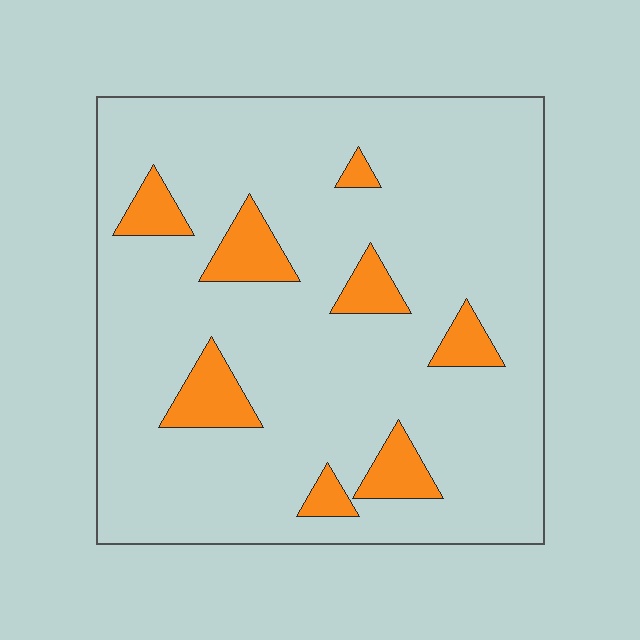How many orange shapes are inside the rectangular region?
8.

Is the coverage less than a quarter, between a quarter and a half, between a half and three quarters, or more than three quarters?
Less than a quarter.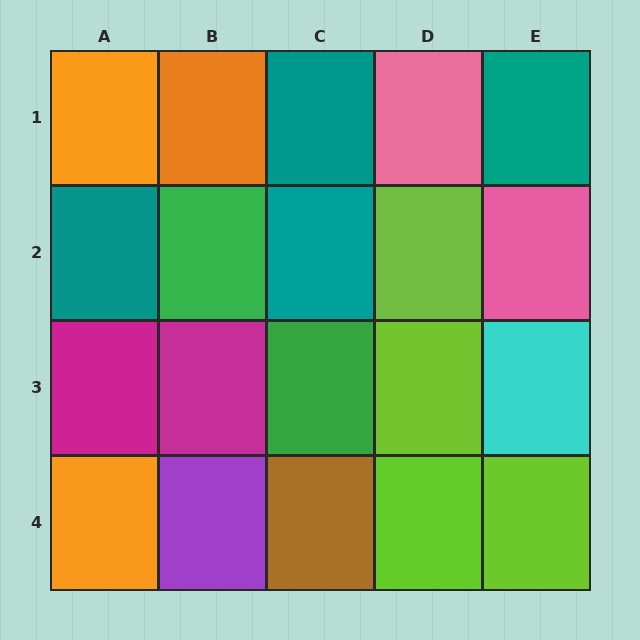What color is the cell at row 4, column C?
Brown.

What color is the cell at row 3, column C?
Green.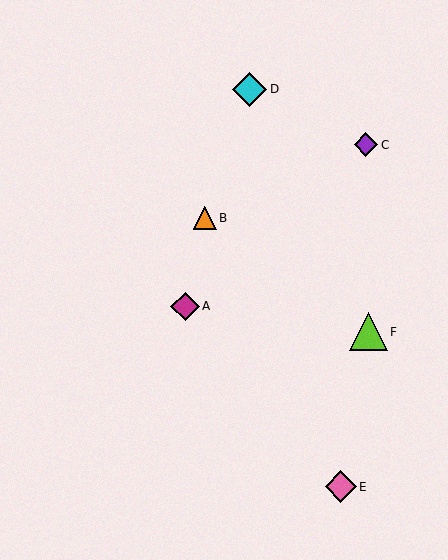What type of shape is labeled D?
Shape D is a cyan diamond.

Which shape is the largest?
The lime triangle (labeled F) is the largest.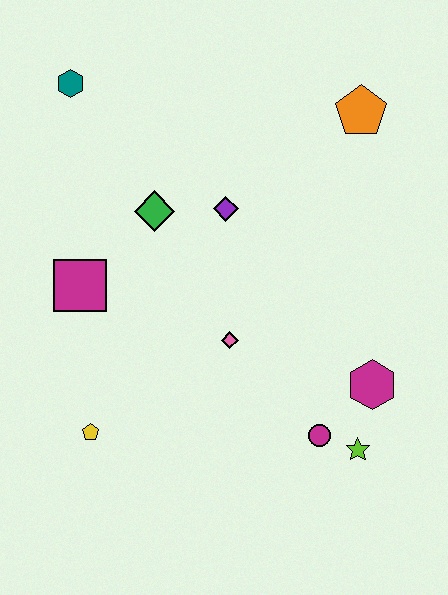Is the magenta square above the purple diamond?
No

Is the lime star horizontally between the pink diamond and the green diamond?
No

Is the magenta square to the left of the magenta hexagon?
Yes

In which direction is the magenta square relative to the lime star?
The magenta square is to the left of the lime star.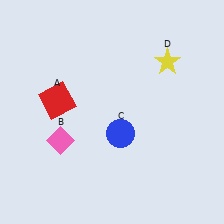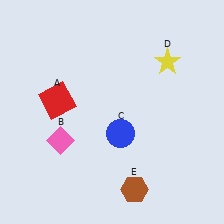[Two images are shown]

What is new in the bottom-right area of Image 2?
A brown hexagon (E) was added in the bottom-right area of Image 2.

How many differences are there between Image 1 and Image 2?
There is 1 difference between the two images.